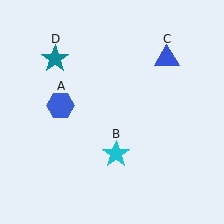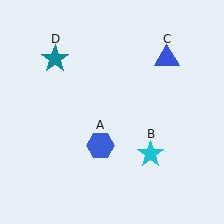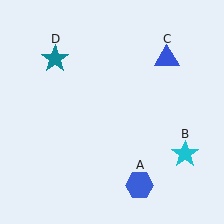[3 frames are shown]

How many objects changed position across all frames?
2 objects changed position: blue hexagon (object A), cyan star (object B).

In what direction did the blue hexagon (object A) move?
The blue hexagon (object A) moved down and to the right.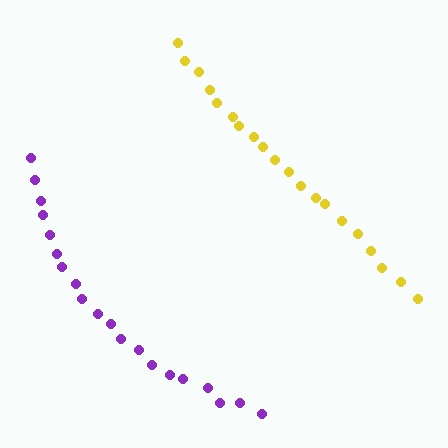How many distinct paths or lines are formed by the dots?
There are 2 distinct paths.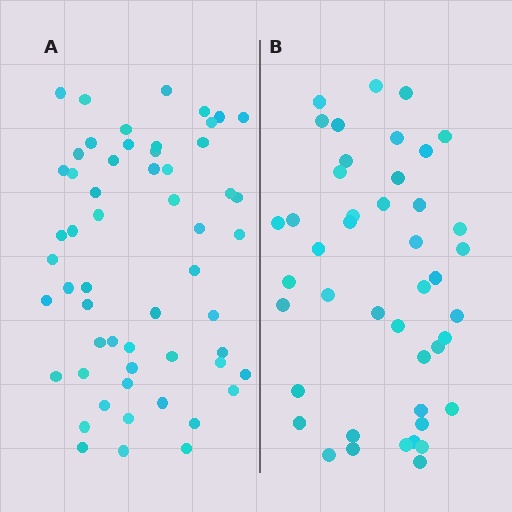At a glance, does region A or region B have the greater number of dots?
Region A (the left region) has more dots.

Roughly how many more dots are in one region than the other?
Region A has roughly 12 or so more dots than region B.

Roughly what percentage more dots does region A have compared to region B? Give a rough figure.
About 25% more.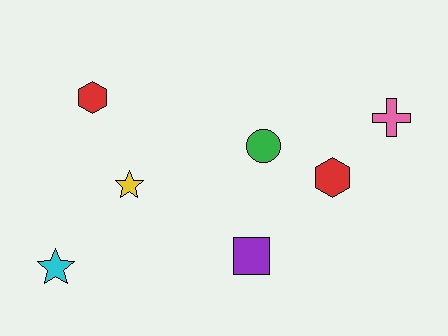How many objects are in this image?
There are 7 objects.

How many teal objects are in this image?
There are no teal objects.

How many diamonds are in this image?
There are no diamonds.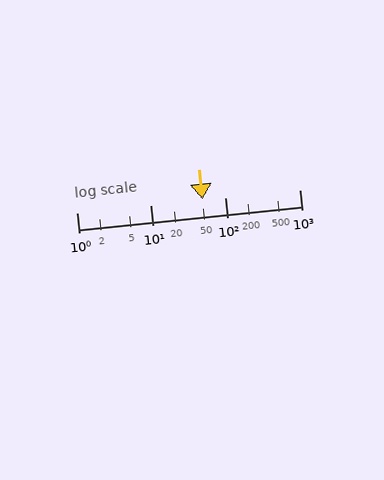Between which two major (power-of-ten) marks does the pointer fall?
The pointer is between 10 and 100.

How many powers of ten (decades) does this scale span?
The scale spans 3 decades, from 1 to 1000.